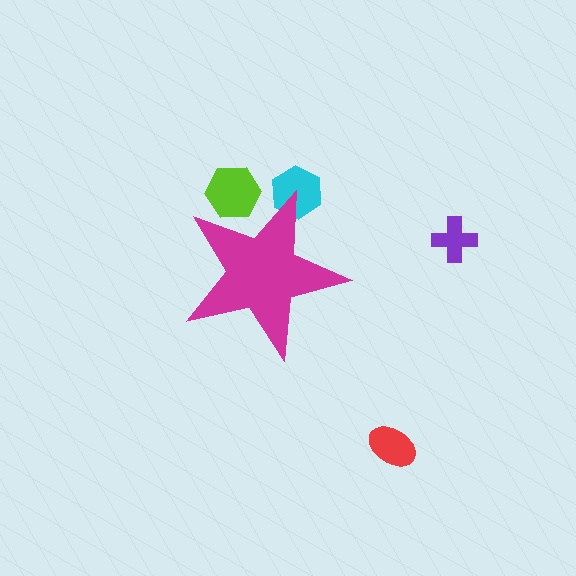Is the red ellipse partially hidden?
No, the red ellipse is fully visible.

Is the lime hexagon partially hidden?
Yes, the lime hexagon is partially hidden behind the magenta star.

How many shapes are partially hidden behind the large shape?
2 shapes are partially hidden.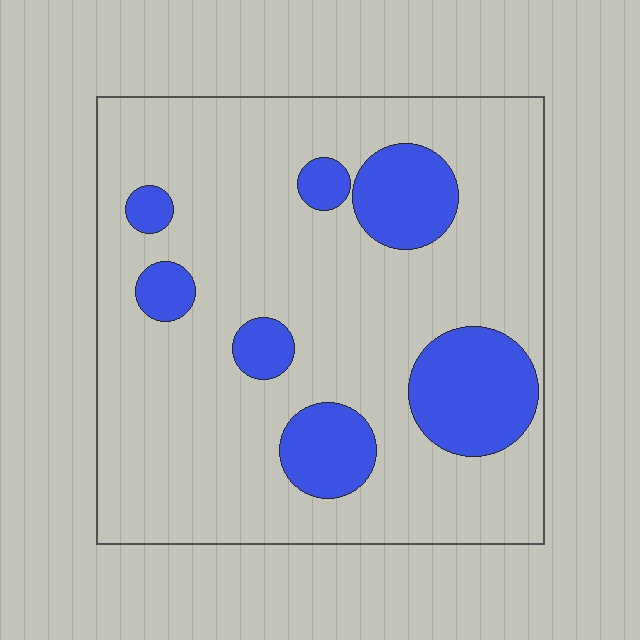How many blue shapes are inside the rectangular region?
7.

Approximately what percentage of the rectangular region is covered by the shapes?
Approximately 20%.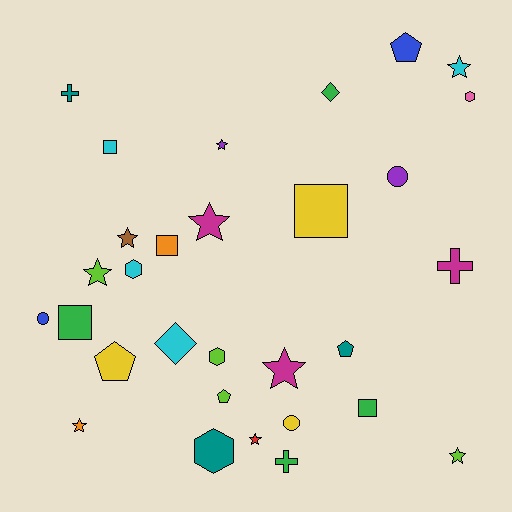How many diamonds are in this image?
There are 2 diamonds.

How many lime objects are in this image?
There are 4 lime objects.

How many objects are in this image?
There are 30 objects.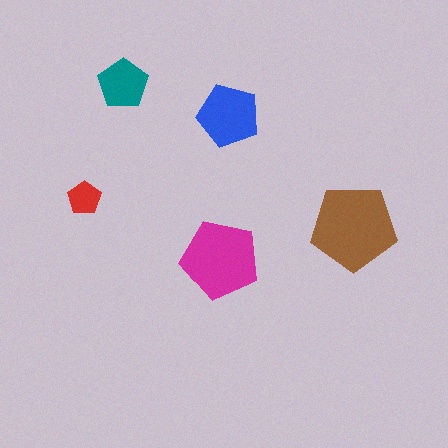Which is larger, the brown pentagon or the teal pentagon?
The brown one.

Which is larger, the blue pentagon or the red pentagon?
The blue one.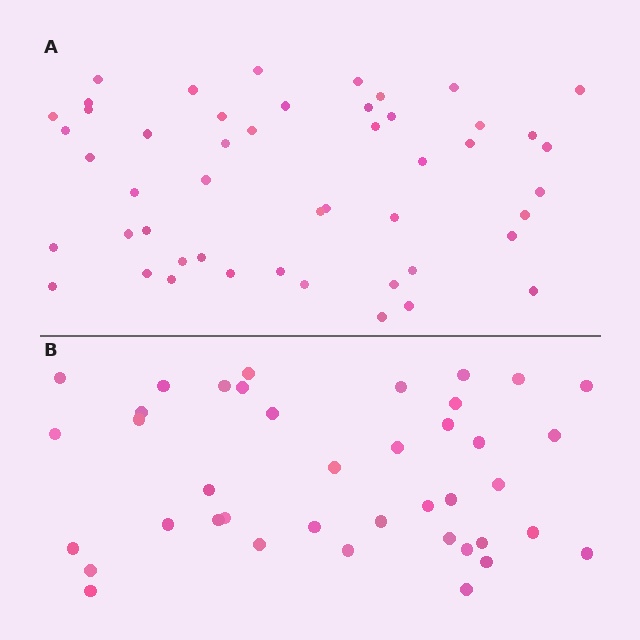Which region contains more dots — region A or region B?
Region A (the top region) has more dots.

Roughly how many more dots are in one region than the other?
Region A has roughly 8 or so more dots than region B.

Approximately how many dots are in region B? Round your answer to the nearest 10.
About 40 dots.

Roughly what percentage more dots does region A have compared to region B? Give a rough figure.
About 20% more.